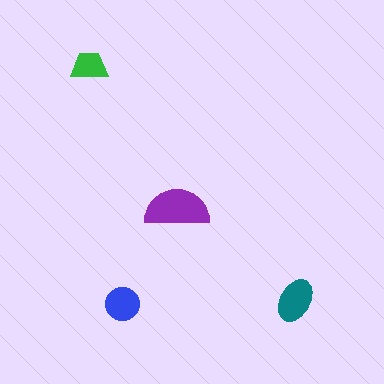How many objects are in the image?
There are 4 objects in the image.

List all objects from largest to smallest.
The purple semicircle, the teal ellipse, the blue circle, the green trapezoid.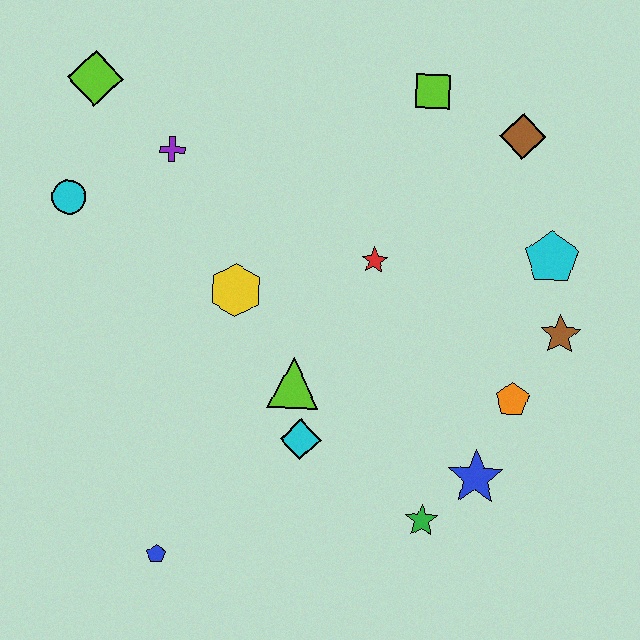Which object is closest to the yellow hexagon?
The lime triangle is closest to the yellow hexagon.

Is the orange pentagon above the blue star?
Yes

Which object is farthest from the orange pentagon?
The lime diamond is farthest from the orange pentagon.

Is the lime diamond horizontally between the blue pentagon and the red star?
No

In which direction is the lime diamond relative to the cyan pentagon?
The lime diamond is to the left of the cyan pentagon.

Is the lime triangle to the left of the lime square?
Yes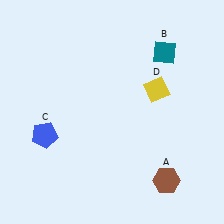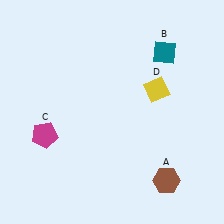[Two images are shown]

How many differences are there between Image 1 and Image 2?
There is 1 difference between the two images.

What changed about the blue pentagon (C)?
In Image 1, C is blue. In Image 2, it changed to magenta.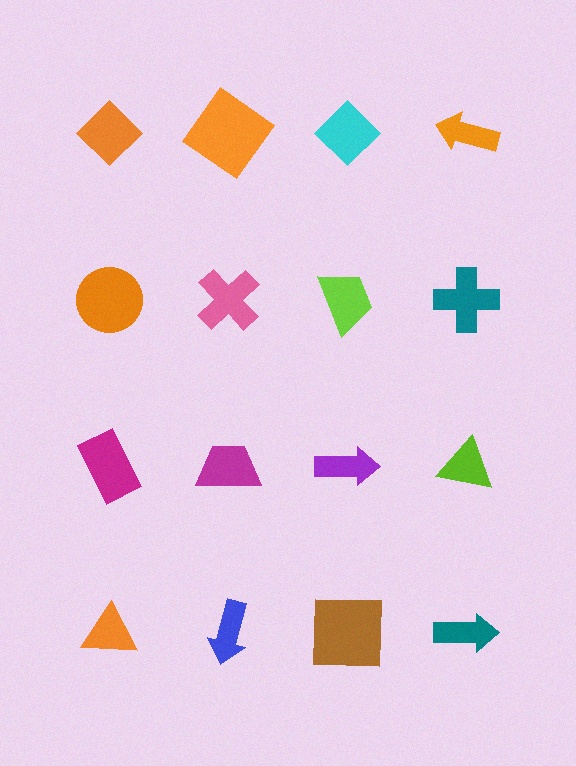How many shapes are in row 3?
4 shapes.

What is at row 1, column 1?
An orange diamond.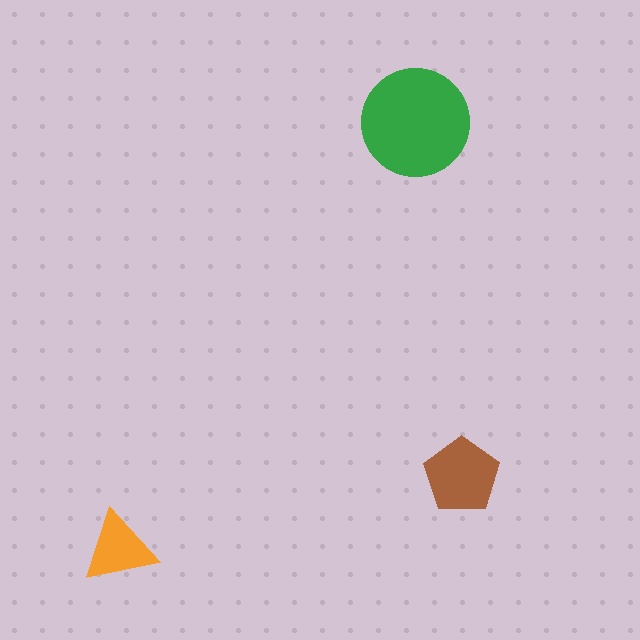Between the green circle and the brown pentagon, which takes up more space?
The green circle.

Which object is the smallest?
The orange triangle.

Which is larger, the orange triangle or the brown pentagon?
The brown pentagon.